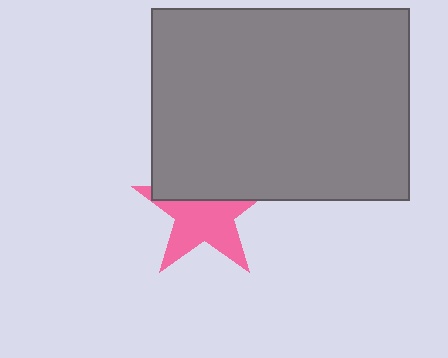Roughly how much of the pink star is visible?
About half of it is visible (roughly 60%).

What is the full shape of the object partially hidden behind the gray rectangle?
The partially hidden object is a pink star.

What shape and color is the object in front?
The object in front is a gray rectangle.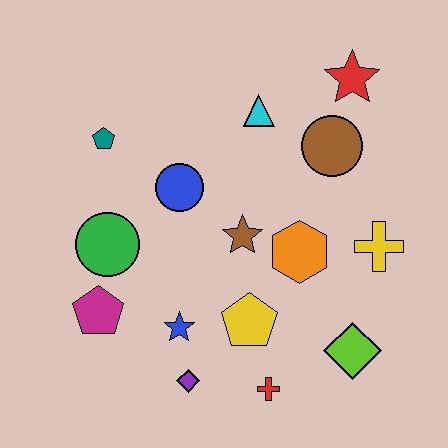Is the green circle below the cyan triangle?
Yes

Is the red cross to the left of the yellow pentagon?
No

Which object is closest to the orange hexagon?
The brown star is closest to the orange hexagon.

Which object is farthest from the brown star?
The red star is farthest from the brown star.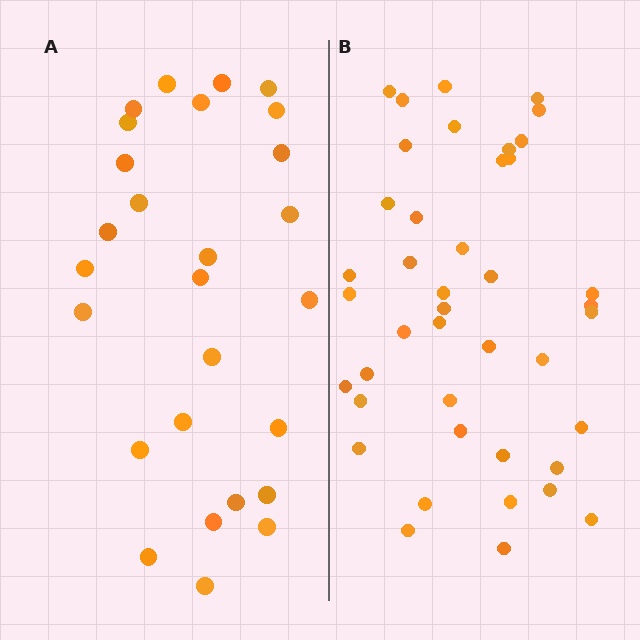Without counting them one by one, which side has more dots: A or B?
Region B (the right region) has more dots.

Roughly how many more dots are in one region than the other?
Region B has approximately 15 more dots than region A.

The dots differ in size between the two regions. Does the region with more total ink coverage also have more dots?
No. Region A has more total ink coverage because its dots are larger, but region B actually contains more individual dots. Total area can be misleading — the number of items is what matters here.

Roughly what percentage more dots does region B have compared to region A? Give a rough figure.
About 55% more.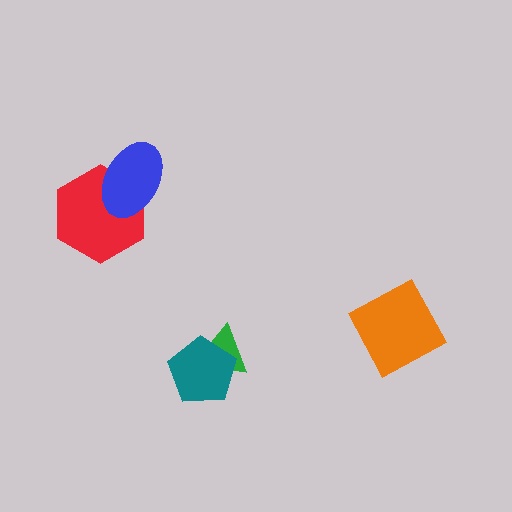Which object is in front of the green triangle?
The teal pentagon is in front of the green triangle.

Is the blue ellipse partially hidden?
No, no other shape covers it.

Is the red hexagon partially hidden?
Yes, it is partially covered by another shape.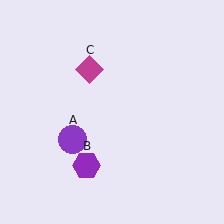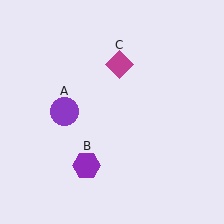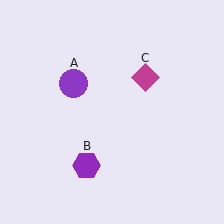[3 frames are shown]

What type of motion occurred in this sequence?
The purple circle (object A), magenta diamond (object C) rotated clockwise around the center of the scene.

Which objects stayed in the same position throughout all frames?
Purple hexagon (object B) remained stationary.